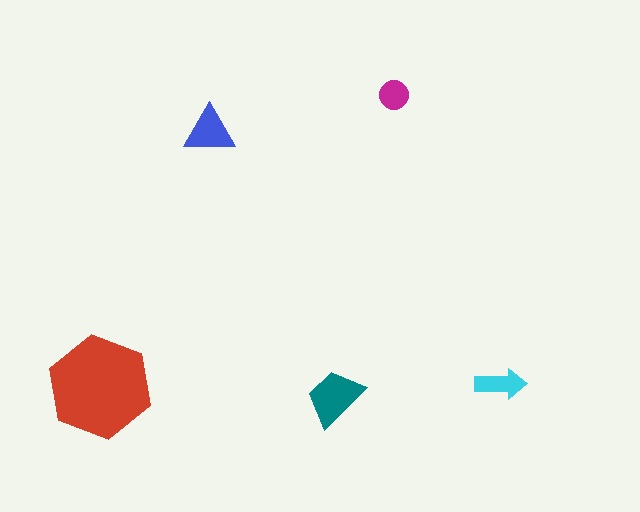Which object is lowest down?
The teal trapezoid is bottommost.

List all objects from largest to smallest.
The red hexagon, the teal trapezoid, the blue triangle, the cyan arrow, the magenta circle.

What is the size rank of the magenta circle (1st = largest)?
5th.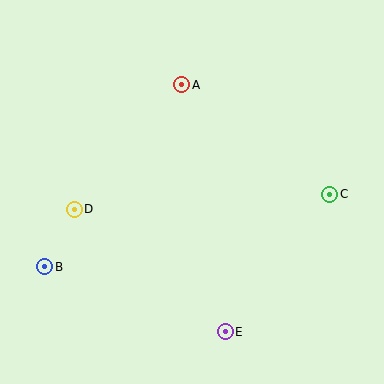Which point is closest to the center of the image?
Point A at (182, 85) is closest to the center.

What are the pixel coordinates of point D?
Point D is at (74, 209).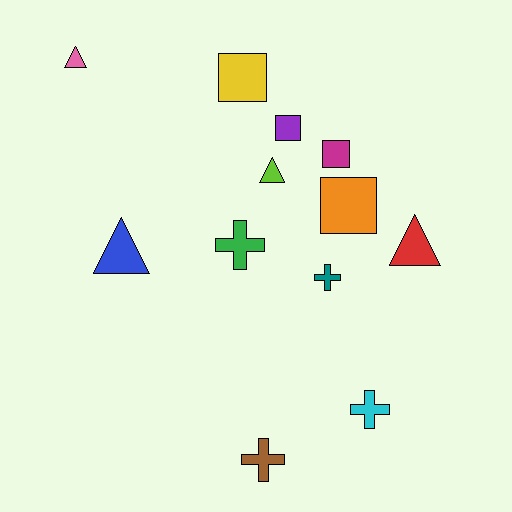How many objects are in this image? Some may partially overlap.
There are 12 objects.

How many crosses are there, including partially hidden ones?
There are 4 crosses.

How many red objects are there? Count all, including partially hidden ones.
There is 1 red object.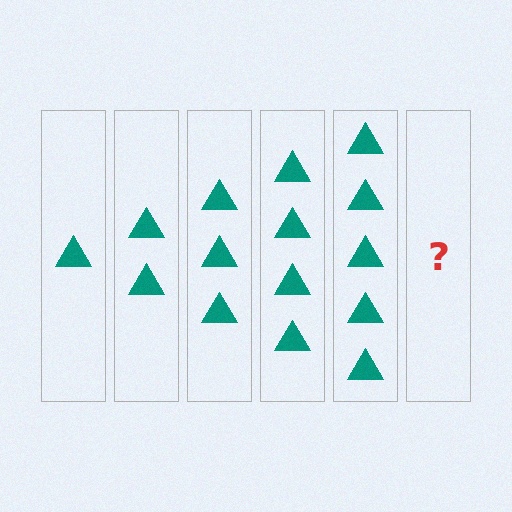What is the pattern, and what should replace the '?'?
The pattern is that each step adds one more triangle. The '?' should be 6 triangles.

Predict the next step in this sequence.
The next step is 6 triangles.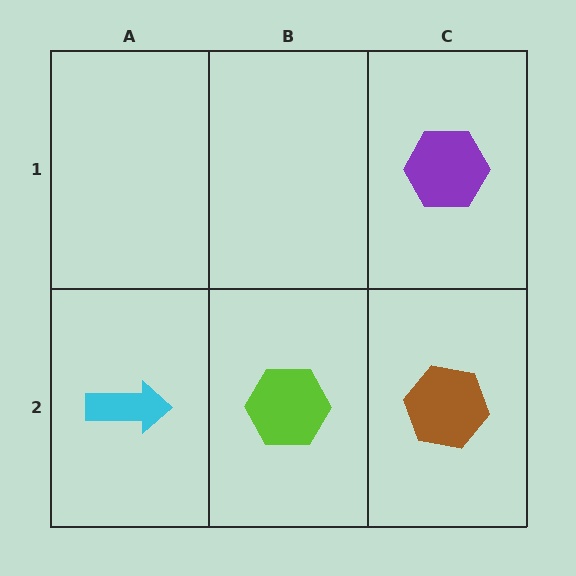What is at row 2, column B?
A lime hexagon.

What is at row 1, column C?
A purple hexagon.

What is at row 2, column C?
A brown hexagon.